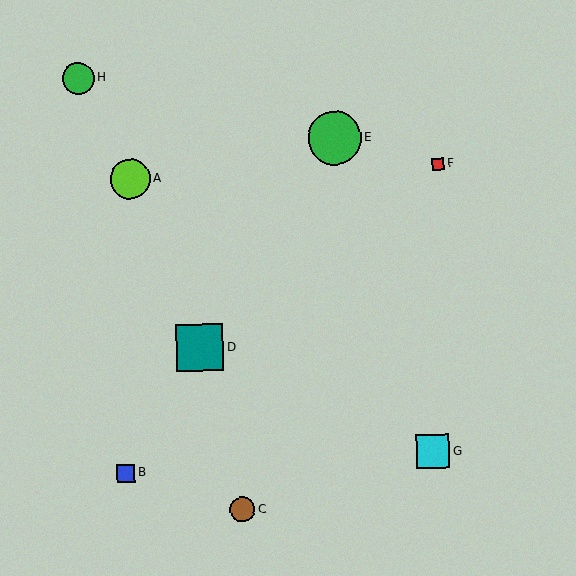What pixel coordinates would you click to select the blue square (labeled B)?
Click at (126, 473) to select the blue square B.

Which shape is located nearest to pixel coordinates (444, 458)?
The cyan square (labeled G) at (433, 451) is nearest to that location.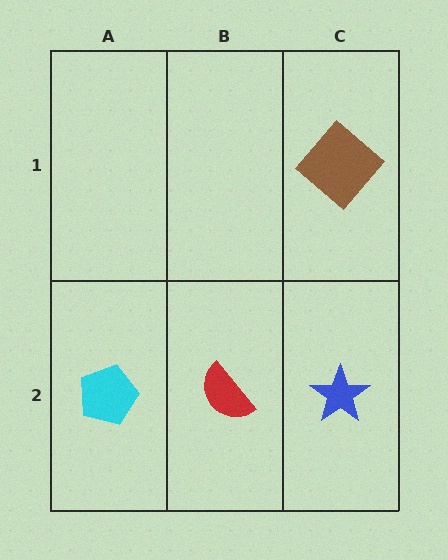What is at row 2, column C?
A blue star.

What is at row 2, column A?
A cyan pentagon.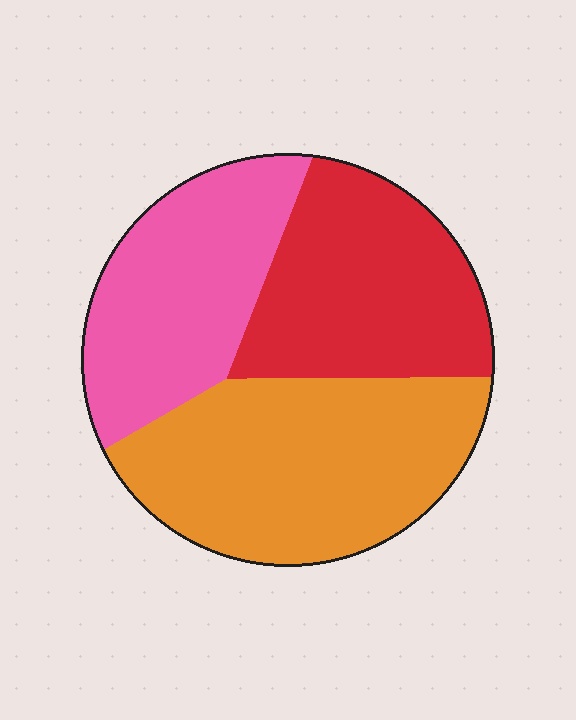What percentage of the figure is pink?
Pink covers about 30% of the figure.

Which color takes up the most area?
Orange, at roughly 40%.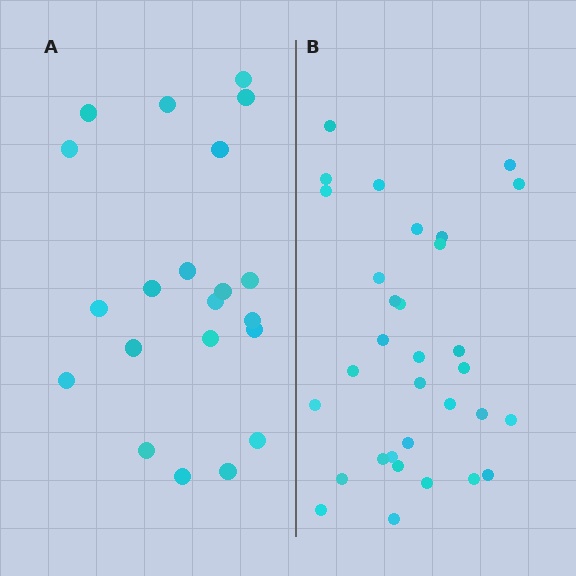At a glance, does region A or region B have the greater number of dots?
Region B (the right region) has more dots.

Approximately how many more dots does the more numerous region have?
Region B has roughly 12 or so more dots than region A.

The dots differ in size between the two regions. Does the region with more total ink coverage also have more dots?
No. Region A has more total ink coverage because its dots are larger, but region B actually contains more individual dots. Total area can be misleading — the number of items is what matters here.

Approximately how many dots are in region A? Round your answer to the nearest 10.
About 20 dots. (The exact count is 21, which rounds to 20.)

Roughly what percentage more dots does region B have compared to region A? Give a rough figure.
About 50% more.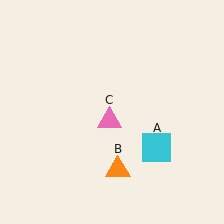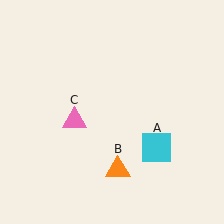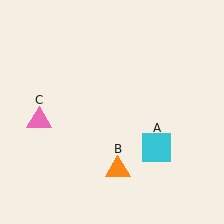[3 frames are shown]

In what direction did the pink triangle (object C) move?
The pink triangle (object C) moved left.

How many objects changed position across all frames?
1 object changed position: pink triangle (object C).